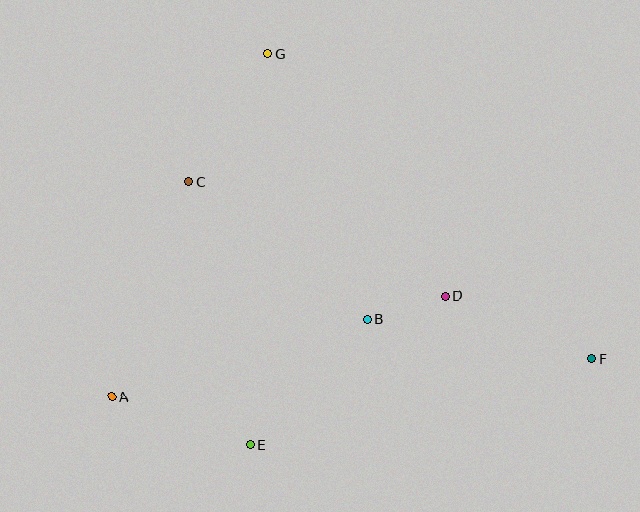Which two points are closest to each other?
Points B and D are closest to each other.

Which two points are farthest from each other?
Points A and F are farthest from each other.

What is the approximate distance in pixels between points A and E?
The distance between A and E is approximately 147 pixels.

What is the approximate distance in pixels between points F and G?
The distance between F and G is approximately 445 pixels.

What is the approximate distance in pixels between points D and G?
The distance between D and G is approximately 300 pixels.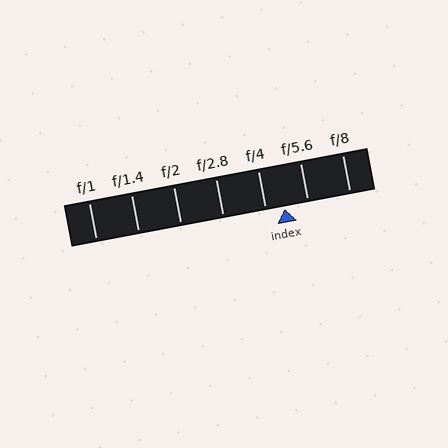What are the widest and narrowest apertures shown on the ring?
The widest aperture shown is f/1 and the narrowest is f/8.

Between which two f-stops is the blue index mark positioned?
The index mark is between f/4 and f/5.6.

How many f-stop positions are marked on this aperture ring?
There are 7 f-stop positions marked.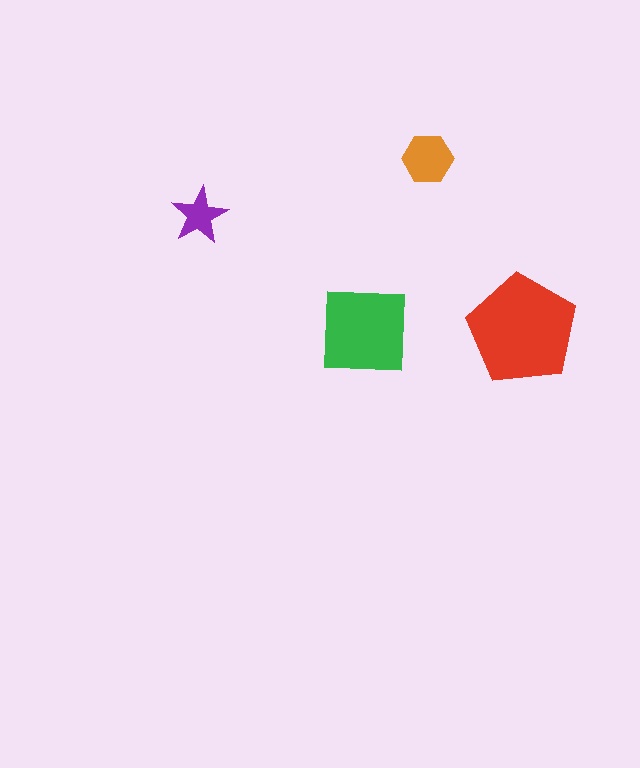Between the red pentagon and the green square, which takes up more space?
The red pentagon.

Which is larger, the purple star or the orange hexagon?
The orange hexagon.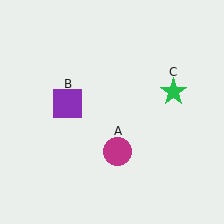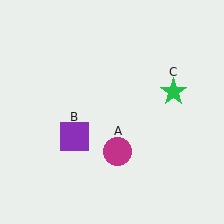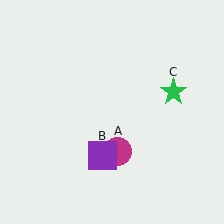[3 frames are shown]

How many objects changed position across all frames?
1 object changed position: purple square (object B).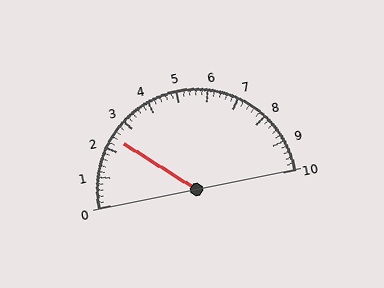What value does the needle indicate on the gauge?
The needle indicates approximately 2.4.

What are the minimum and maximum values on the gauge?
The gauge ranges from 0 to 10.